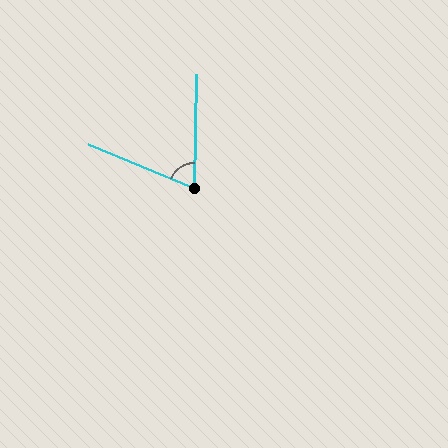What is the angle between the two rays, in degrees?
Approximately 68 degrees.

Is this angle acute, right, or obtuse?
It is acute.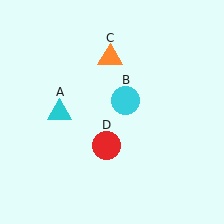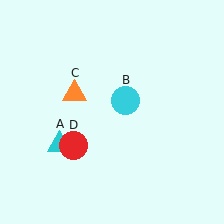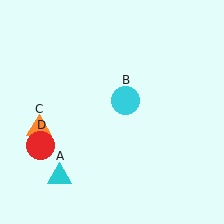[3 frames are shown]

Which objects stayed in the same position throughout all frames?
Cyan circle (object B) remained stationary.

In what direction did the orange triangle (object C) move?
The orange triangle (object C) moved down and to the left.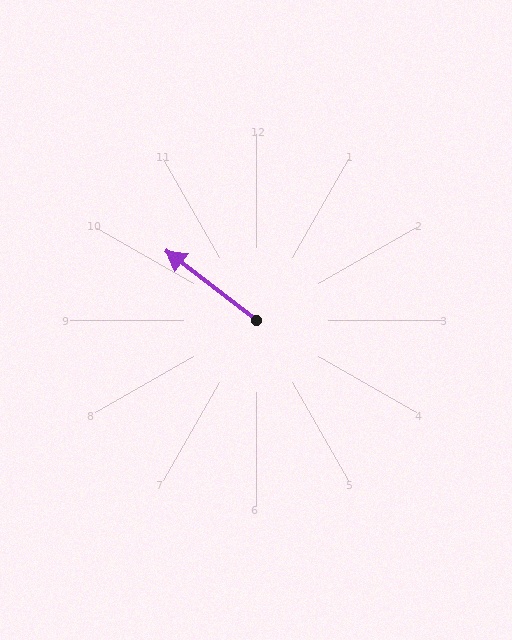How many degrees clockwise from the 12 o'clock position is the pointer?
Approximately 308 degrees.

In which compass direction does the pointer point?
Northwest.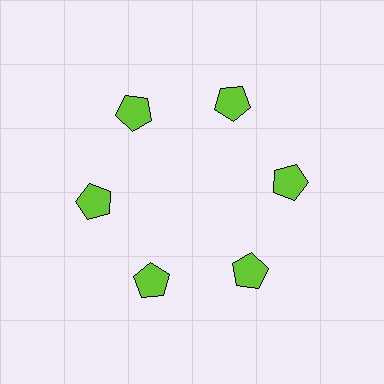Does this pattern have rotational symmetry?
Yes, this pattern has 6-fold rotational symmetry. It looks the same after rotating 60 degrees around the center.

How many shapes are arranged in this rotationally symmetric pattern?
There are 6 shapes, arranged in 6 groups of 1.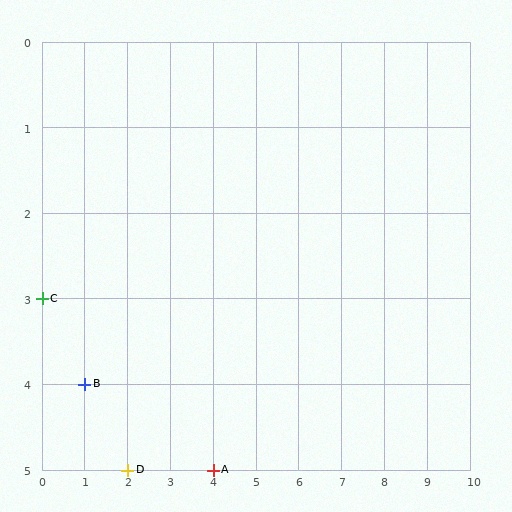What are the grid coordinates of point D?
Point D is at grid coordinates (2, 5).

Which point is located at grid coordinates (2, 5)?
Point D is at (2, 5).